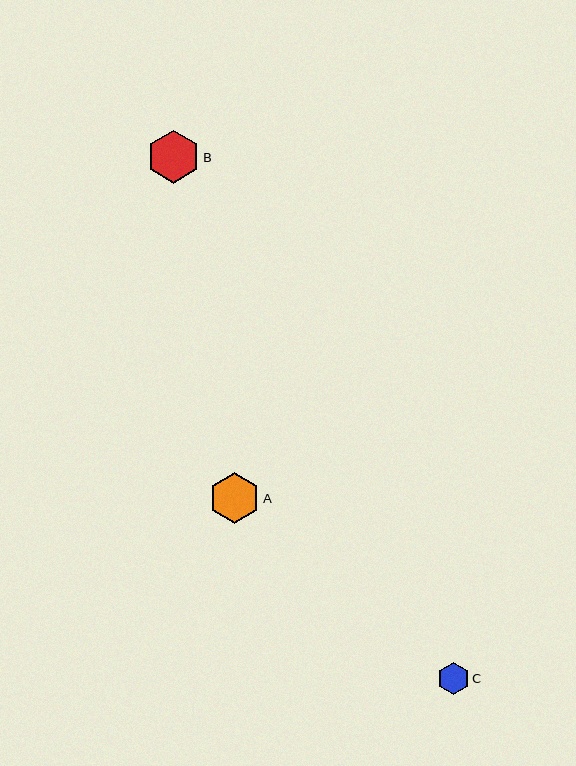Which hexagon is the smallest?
Hexagon C is the smallest with a size of approximately 32 pixels.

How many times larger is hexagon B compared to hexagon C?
Hexagon B is approximately 1.6 times the size of hexagon C.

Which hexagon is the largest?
Hexagon B is the largest with a size of approximately 53 pixels.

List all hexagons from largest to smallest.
From largest to smallest: B, A, C.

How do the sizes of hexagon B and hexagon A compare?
Hexagon B and hexagon A are approximately the same size.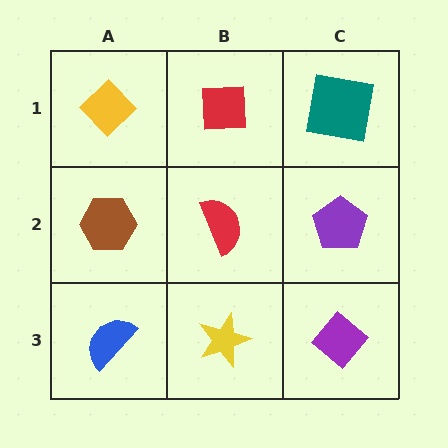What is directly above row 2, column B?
A red square.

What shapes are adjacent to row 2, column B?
A red square (row 1, column B), a yellow star (row 3, column B), a brown hexagon (row 2, column A), a purple pentagon (row 2, column C).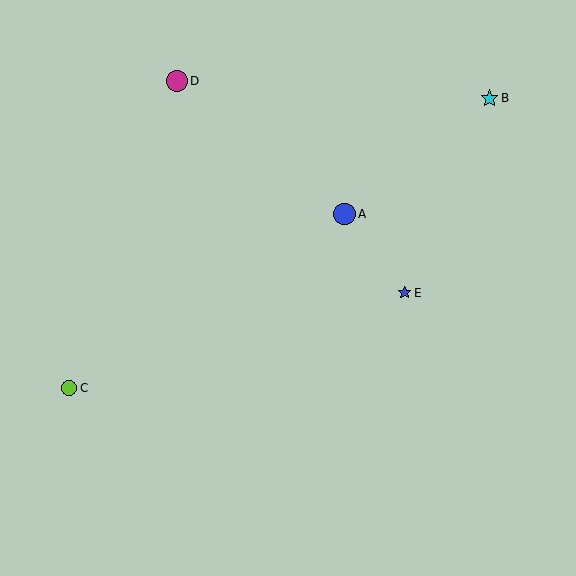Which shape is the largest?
The blue circle (labeled A) is the largest.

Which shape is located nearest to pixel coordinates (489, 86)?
The cyan star (labeled B) at (489, 98) is nearest to that location.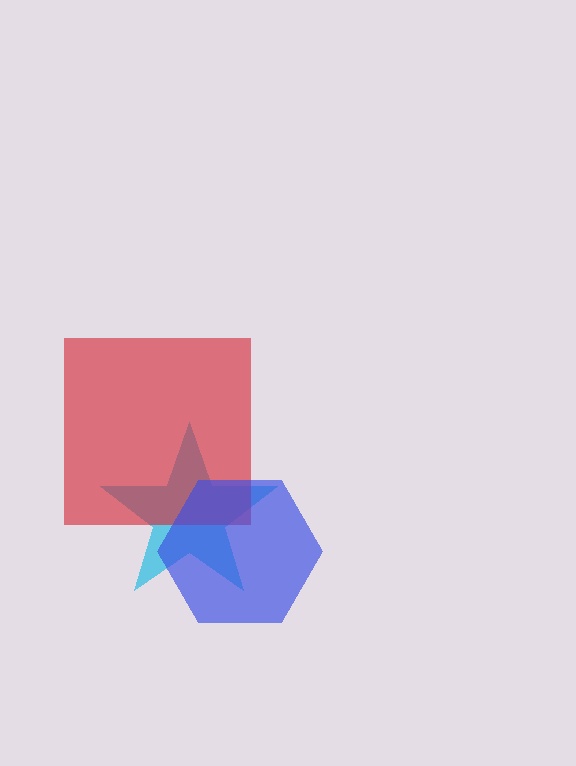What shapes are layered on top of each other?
The layered shapes are: a cyan star, a red square, a blue hexagon.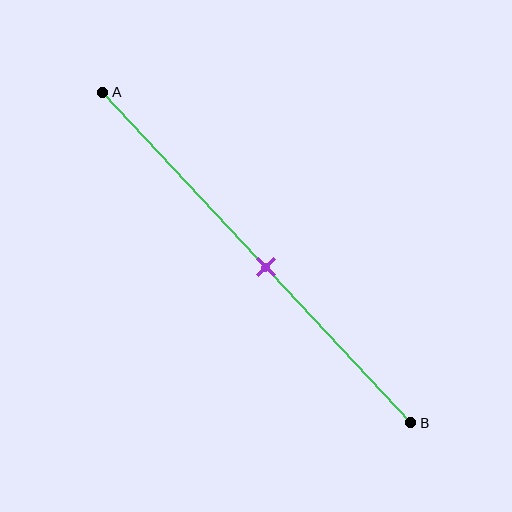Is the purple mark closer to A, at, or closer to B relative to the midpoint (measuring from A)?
The purple mark is approximately at the midpoint of segment AB.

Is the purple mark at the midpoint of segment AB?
Yes, the mark is approximately at the midpoint.